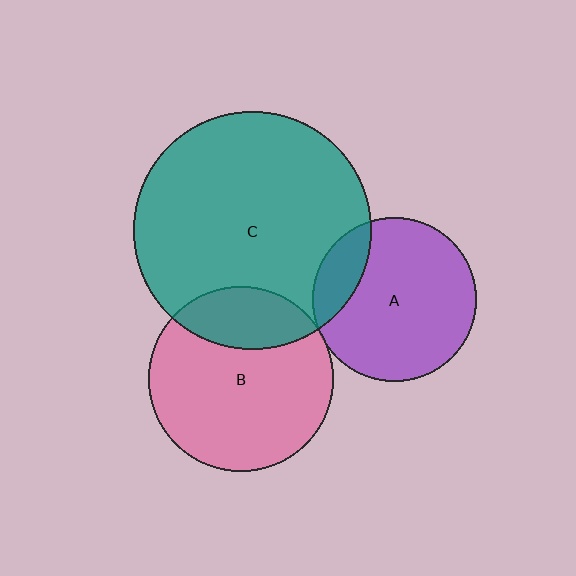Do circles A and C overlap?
Yes.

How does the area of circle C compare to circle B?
Approximately 1.7 times.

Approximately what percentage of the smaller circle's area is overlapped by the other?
Approximately 15%.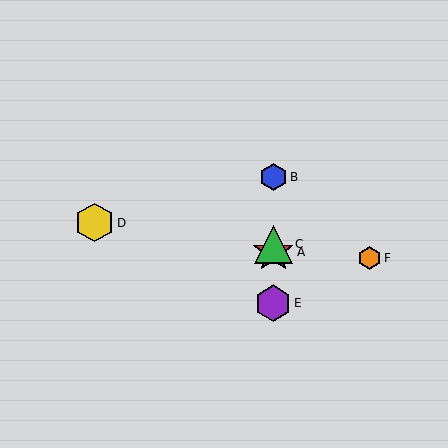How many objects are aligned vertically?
4 objects (A, B, C, E) are aligned vertically.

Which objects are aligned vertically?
Objects A, B, C, E are aligned vertically.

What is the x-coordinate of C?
Object C is at x≈273.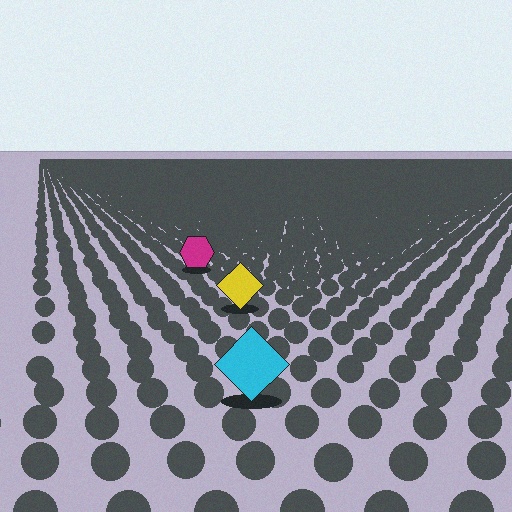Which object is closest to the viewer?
The cyan diamond is closest. The texture marks near it are larger and more spread out.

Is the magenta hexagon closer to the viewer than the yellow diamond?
No. The yellow diamond is closer — you can tell from the texture gradient: the ground texture is coarser near it.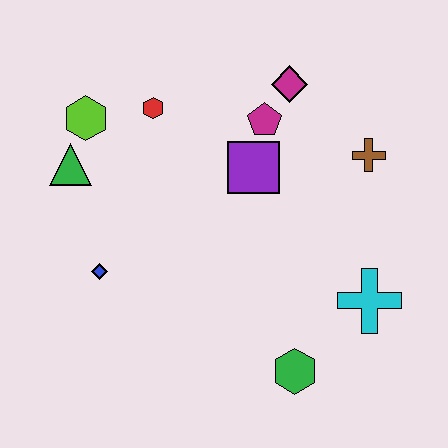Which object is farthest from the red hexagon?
The green hexagon is farthest from the red hexagon.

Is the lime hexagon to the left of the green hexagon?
Yes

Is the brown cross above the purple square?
Yes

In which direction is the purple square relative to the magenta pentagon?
The purple square is below the magenta pentagon.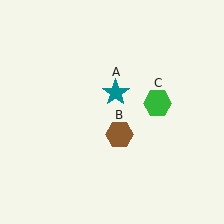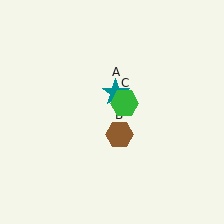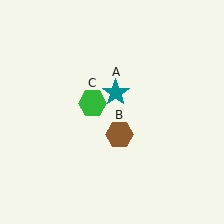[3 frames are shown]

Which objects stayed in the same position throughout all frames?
Teal star (object A) and brown hexagon (object B) remained stationary.